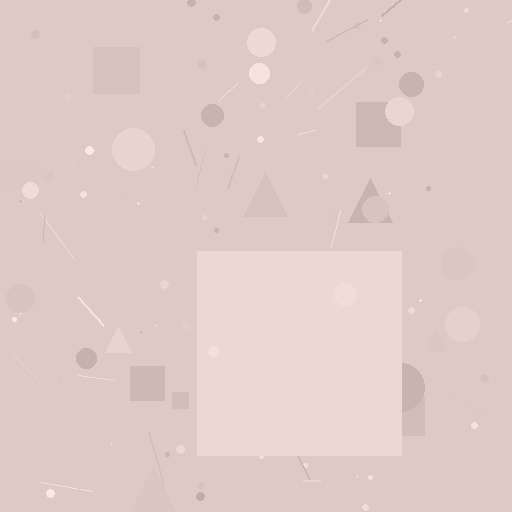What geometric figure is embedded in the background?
A square is embedded in the background.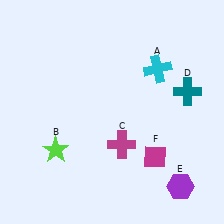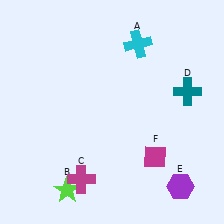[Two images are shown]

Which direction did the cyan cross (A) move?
The cyan cross (A) moved up.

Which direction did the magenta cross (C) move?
The magenta cross (C) moved left.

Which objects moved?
The objects that moved are: the cyan cross (A), the lime star (B), the magenta cross (C).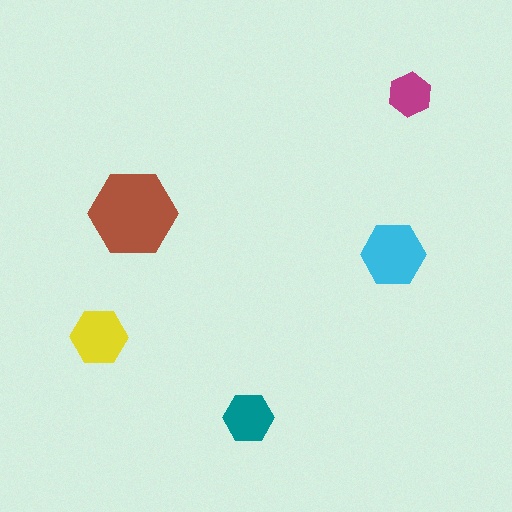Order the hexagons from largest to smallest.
the brown one, the cyan one, the yellow one, the teal one, the magenta one.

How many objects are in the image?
There are 5 objects in the image.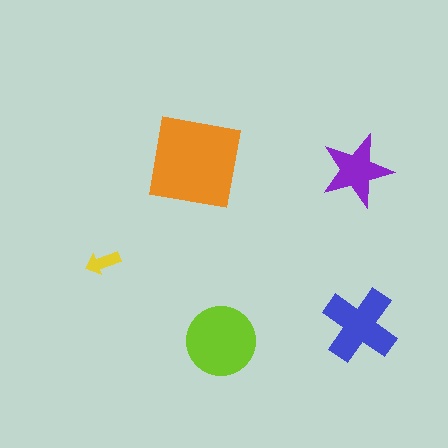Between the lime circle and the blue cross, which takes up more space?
The lime circle.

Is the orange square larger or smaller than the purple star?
Larger.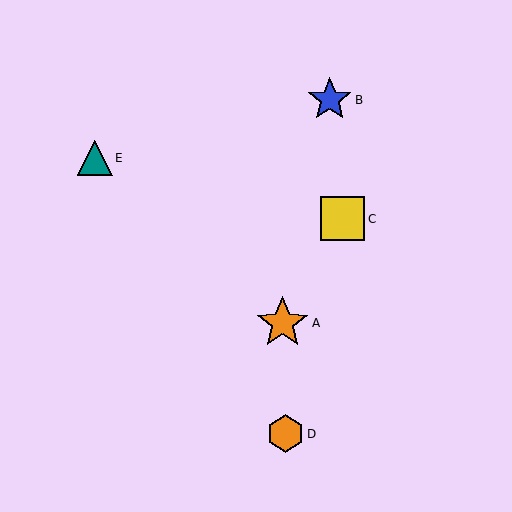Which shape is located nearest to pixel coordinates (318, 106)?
The blue star (labeled B) at (330, 100) is nearest to that location.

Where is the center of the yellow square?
The center of the yellow square is at (343, 219).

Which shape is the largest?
The orange star (labeled A) is the largest.